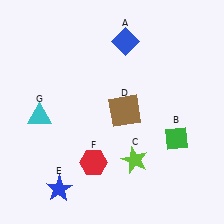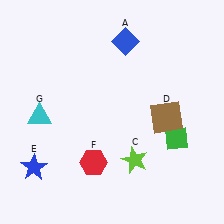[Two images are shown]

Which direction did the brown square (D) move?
The brown square (D) moved right.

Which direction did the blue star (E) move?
The blue star (E) moved left.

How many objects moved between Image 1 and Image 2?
2 objects moved between the two images.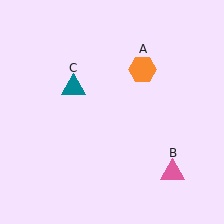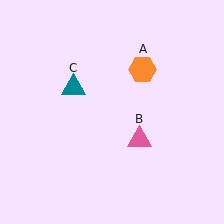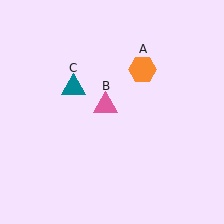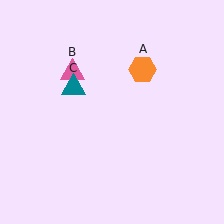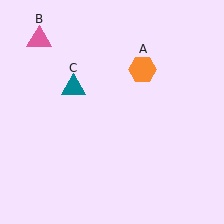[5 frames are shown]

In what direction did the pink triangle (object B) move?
The pink triangle (object B) moved up and to the left.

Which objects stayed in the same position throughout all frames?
Orange hexagon (object A) and teal triangle (object C) remained stationary.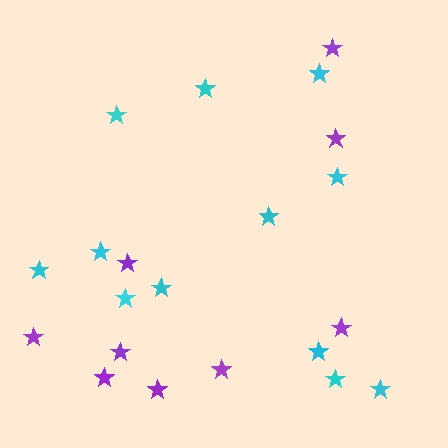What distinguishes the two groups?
There are 2 groups: one group of purple stars (9) and one group of cyan stars (12).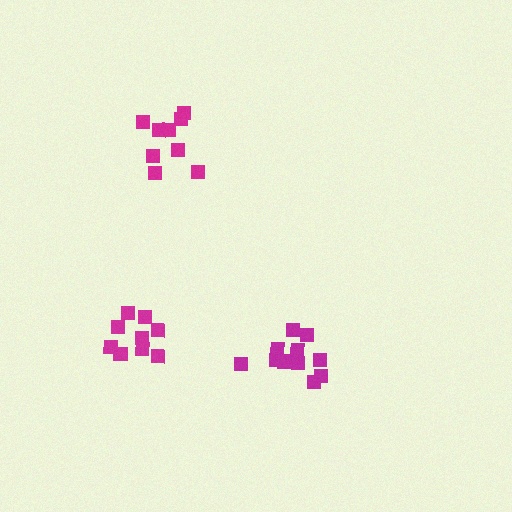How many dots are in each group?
Group 1: 13 dots, Group 2: 9 dots, Group 3: 9 dots (31 total).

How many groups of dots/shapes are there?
There are 3 groups.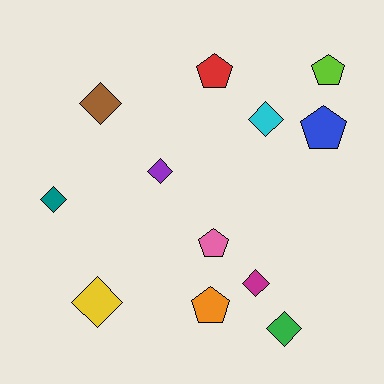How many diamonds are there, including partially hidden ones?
There are 7 diamonds.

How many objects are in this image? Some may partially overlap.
There are 12 objects.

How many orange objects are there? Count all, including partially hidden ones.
There is 1 orange object.